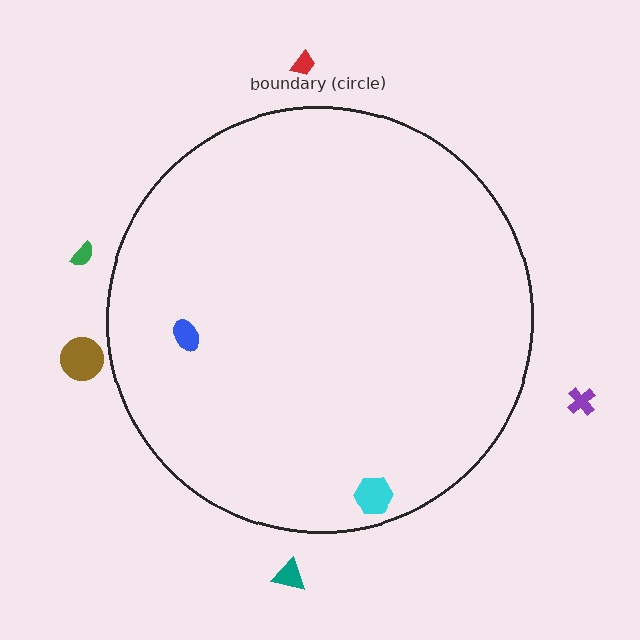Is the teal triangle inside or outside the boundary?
Outside.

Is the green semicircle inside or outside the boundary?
Outside.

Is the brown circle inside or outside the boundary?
Outside.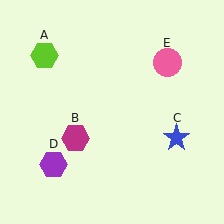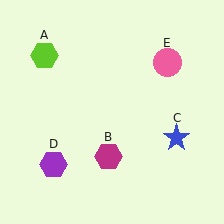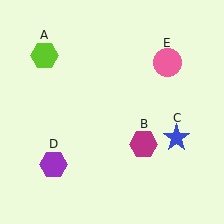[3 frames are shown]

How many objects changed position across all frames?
1 object changed position: magenta hexagon (object B).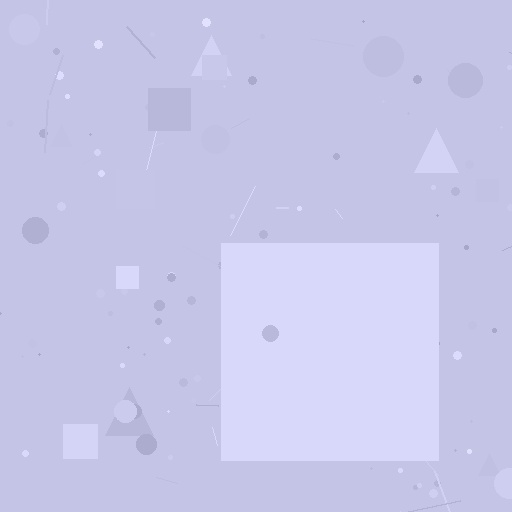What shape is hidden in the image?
A square is hidden in the image.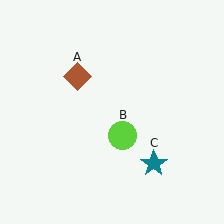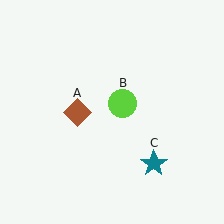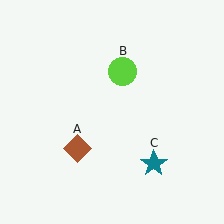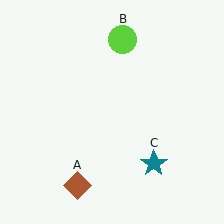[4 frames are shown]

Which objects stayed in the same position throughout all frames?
Teal star (object C) remained stationary.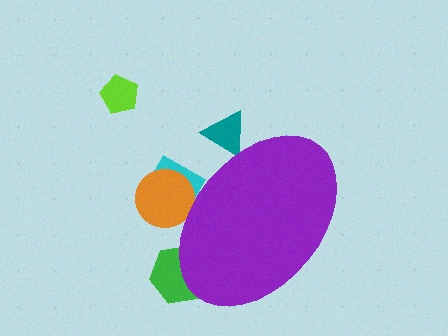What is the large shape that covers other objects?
A purple ellipse.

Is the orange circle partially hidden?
Yes, the orange circle is partially hidden behind the purple ellipse.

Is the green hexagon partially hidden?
Yes, the green hexagon is partially hidden behind the purple ellipse.